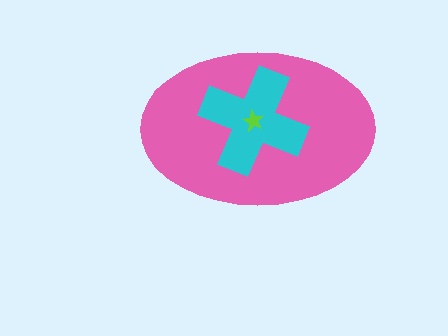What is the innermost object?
The lime star.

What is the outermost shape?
The pink ellipse.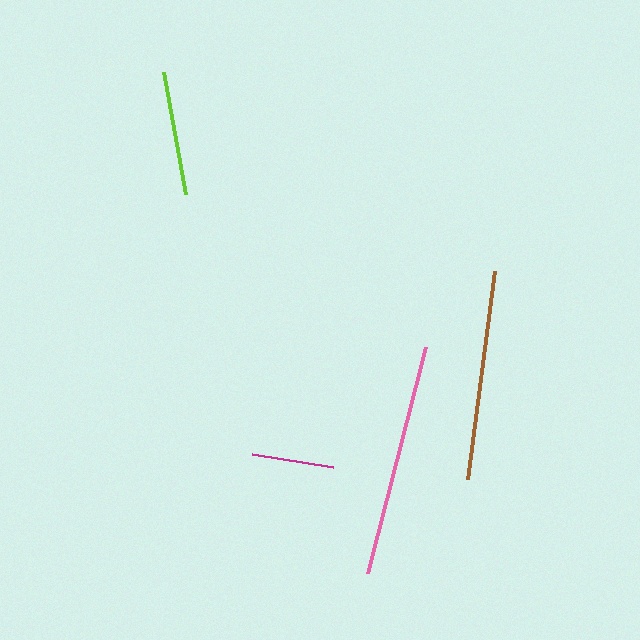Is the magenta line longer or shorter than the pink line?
The pink line is longer than the magenta line.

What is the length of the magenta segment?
The magenta segment is approximately 82 pixels long.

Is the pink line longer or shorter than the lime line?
The pink line is longer than the lime line.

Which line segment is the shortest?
The magenta line is the shortest at approximately 82 pixels.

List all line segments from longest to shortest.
From longest to shortest: pink, brown, lime, magenta.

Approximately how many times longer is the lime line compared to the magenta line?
The lime line is approximately 1.5 times the length of the magenta line.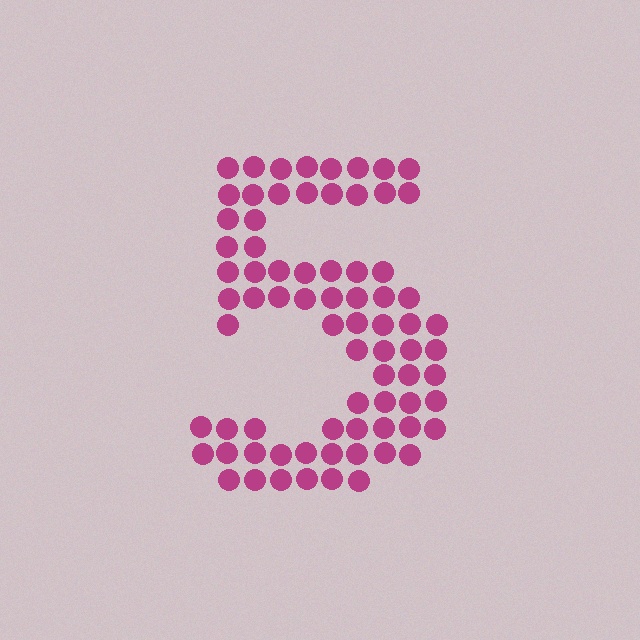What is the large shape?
The large shape is the digit 5.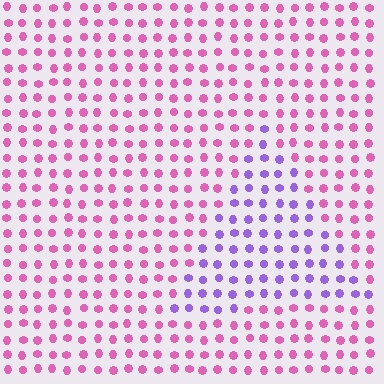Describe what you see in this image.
The image is filled with small pink elements in a uniform arrangement. A triangle-shaped region is visible where the elements are tinted to a slightly different hue, forming a subtle color boundary.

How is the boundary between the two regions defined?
The boundary is defined purely by a slight shift in hue (about 54 degrees). Spacing, size, and orientation are identical on both sides.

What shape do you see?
I see a triangle.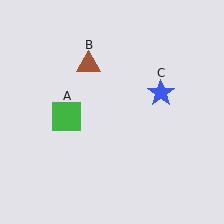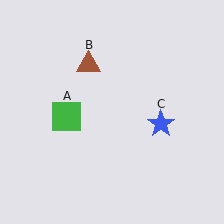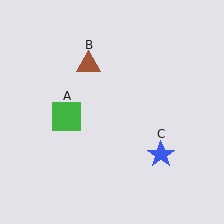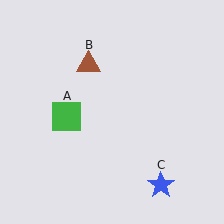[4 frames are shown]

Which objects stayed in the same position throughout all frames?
Green square (object A) and brown triangle (object B) remained stationary.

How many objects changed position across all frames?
1 object changed position: blue star (object C).